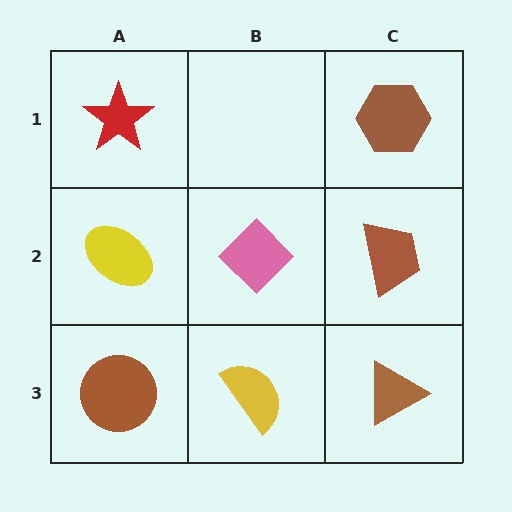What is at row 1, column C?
A brown hexagon.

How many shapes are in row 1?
2 shapes.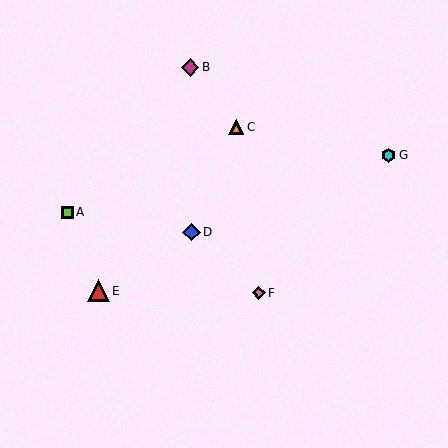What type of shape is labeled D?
Shape D is a blue diamond.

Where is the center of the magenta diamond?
The center of the magenta diamond is at (190, 67).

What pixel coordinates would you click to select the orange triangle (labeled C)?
Click at (236, 127) to select the orange triangle C.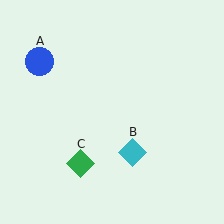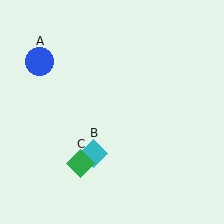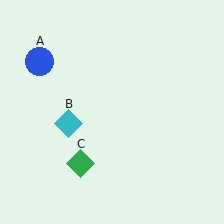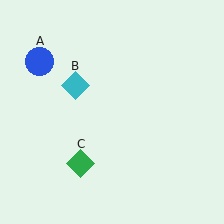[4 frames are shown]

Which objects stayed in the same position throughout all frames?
Blue circle (object A) and green diamond (object C) remained stationary.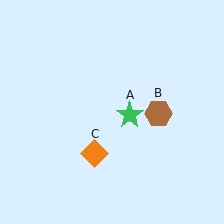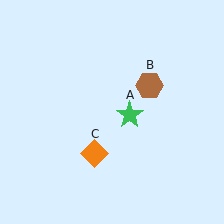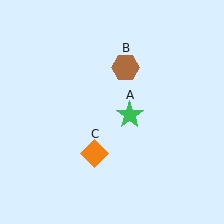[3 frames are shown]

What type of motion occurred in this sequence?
The brown hexagon (object B) rotated counterclockwise around the center of the scene.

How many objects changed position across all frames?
1 object changed position: brown hexagon (object B).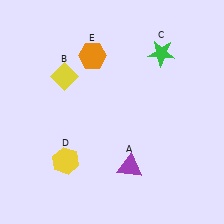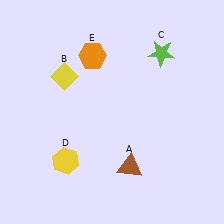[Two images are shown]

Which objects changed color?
A changed from purple to brown. C changed from green to lime.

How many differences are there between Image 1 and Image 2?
There are 2 differences between the two images.